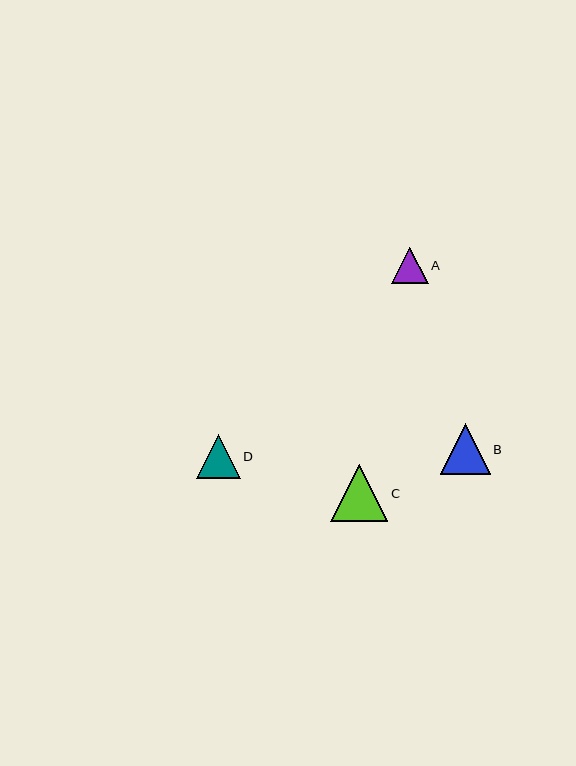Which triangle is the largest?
Triangle C is the largest with a size of approximately 57 pixels.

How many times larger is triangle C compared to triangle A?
Triangle C is approximately 1.6 times the size of triangle A.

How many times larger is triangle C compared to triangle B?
Triangle C is approximately 1.1 times the size of triangle B.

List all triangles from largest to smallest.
From largest to smallest: C, B, D, A.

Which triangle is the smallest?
Triangle A is the smallest with a size of approximately 37 pixels.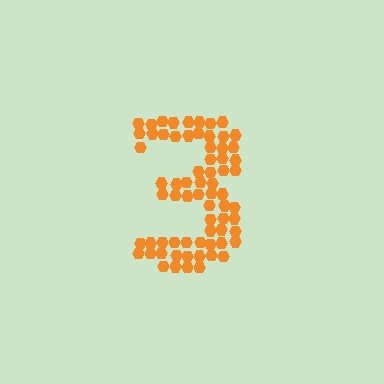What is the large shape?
The large shape is the digit 3.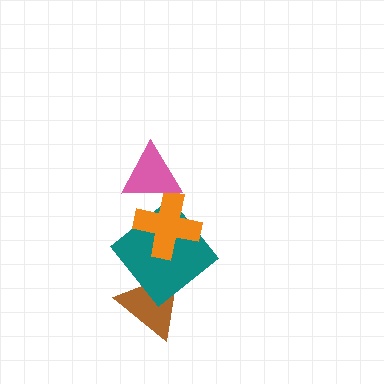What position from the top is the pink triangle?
The pink triangle is 1st from the top.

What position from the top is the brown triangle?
The brown triangle is 4th from the top.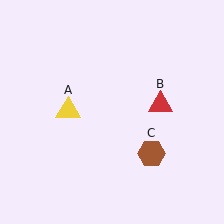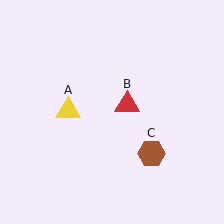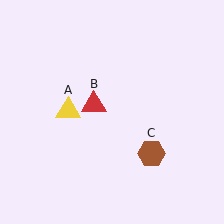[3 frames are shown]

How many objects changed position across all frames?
1 object changed position: red triangle (object B).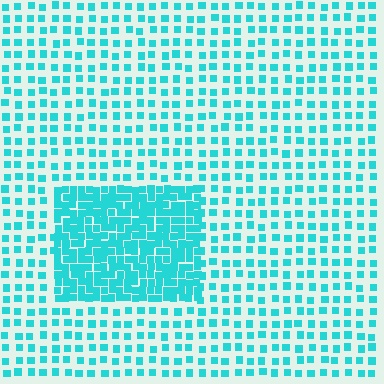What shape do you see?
I see a rectangle.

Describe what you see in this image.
The image contains small cyan elements arranged at two different densities. A rectangle-shaped region is visible where the elements are more densely packed than the surrounding area.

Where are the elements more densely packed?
The elements are more densely packed inside the rectangle boundary.